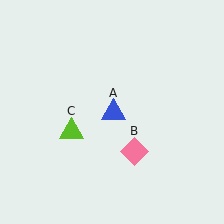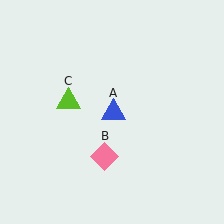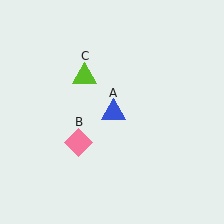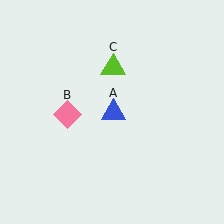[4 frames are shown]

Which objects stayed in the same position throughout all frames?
Blue triangle (object A) remained stationary.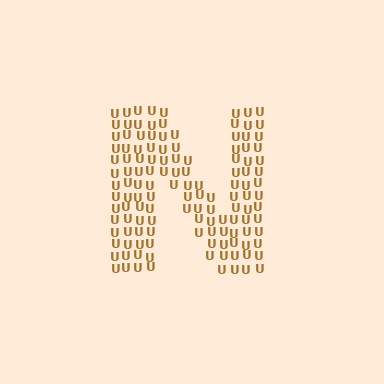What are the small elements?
The small elements are letter U's.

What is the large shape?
The large shape is the letter N.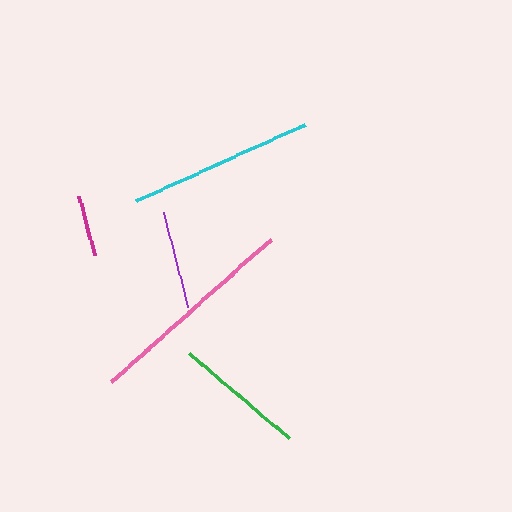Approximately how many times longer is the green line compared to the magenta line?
The green line is approximately 2.1 times the length of the magenta line.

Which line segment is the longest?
The pink line is the longest at approximately 214 pixels.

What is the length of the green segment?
The green segment is approximately 131 pixels long.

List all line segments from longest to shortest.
From longest to shortest: pink, cyan, green, purple, magenta.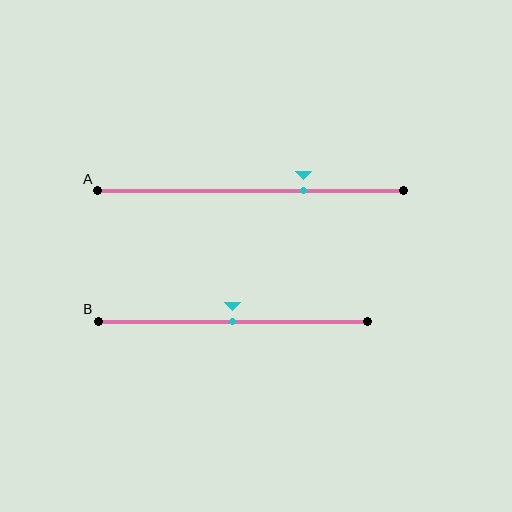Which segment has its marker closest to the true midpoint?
Segment B has its marker closest to the true midpoint.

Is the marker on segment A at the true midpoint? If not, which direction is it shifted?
No, the marker on segment A is shifted to the right by about 17% of the segment length.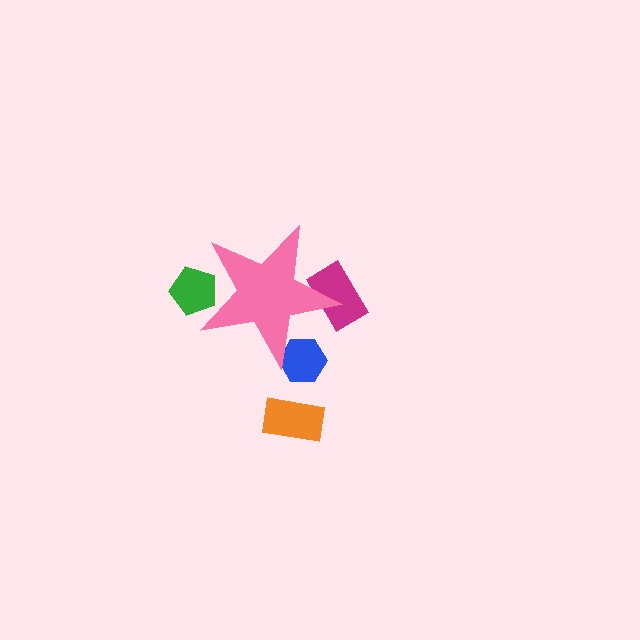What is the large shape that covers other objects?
A pink star.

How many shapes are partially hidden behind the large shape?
3 shapes are partially hidden.